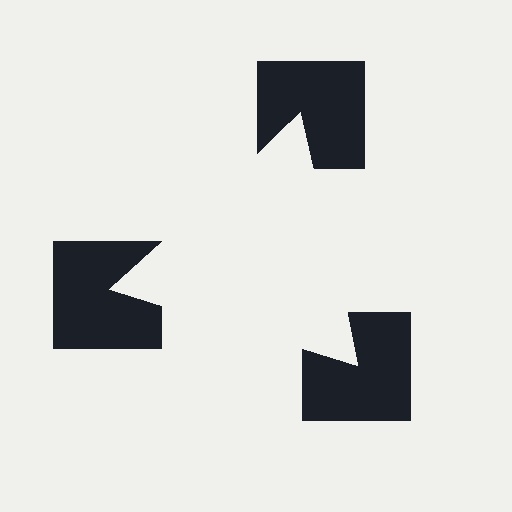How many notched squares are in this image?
There are 3 — one at each vertex of the illusory triangle.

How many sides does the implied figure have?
3 sides.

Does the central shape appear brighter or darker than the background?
It typically appears slightly brighter than the background, even though no actual brightness change is drawn.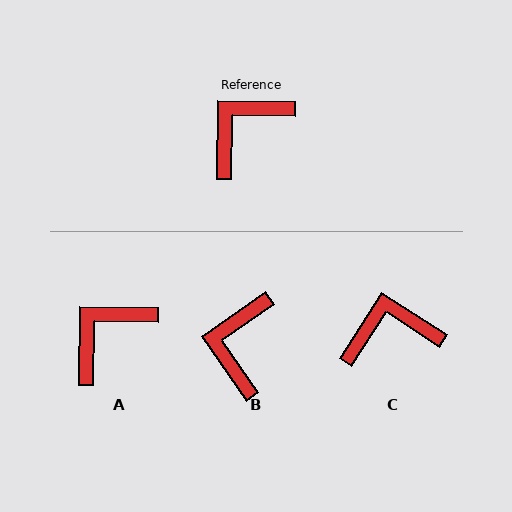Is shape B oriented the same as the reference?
No, it is off by about 36 degrees.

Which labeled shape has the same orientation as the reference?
A.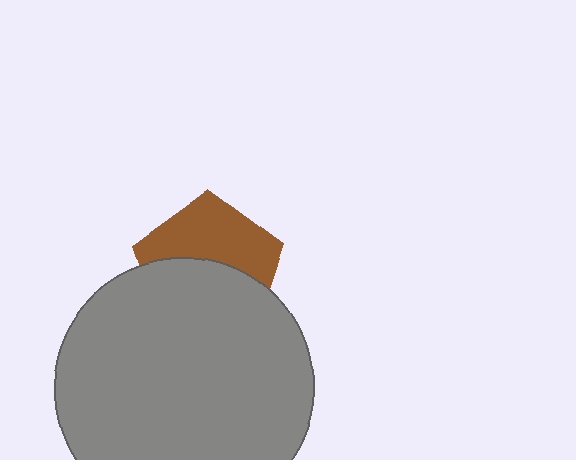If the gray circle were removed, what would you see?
You would see the complete brown pentagon.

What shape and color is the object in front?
The object in front is a gray circle.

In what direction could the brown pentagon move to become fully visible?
The brown pentagon could move up. That would shift it out from behind the gray circle entirely.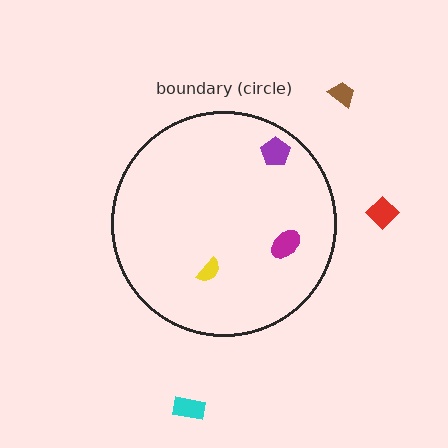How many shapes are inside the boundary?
3 inside, 3 outside.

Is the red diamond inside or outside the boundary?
Outside.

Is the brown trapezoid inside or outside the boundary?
Outside.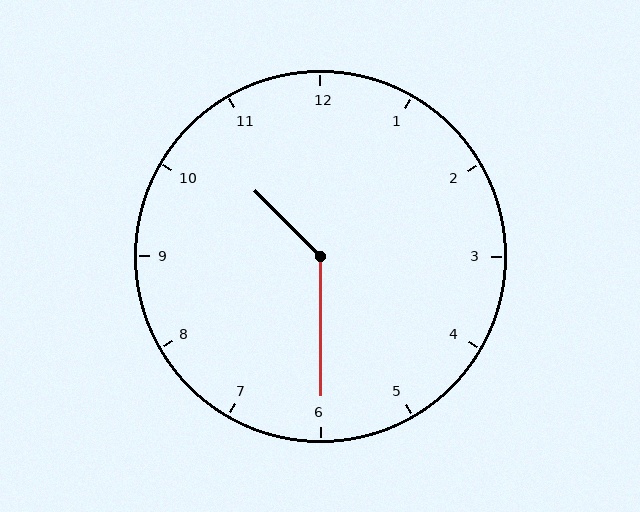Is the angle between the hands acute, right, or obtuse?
It is obtuse.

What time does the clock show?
10:30.